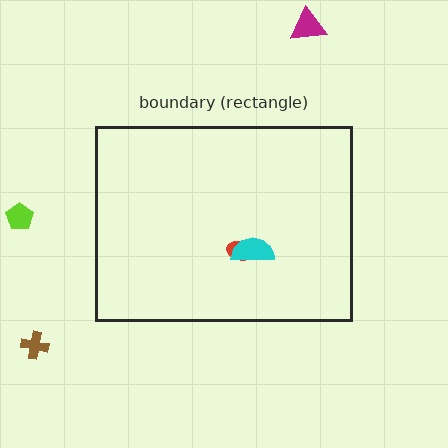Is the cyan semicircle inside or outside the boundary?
Inside.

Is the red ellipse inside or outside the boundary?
Inside.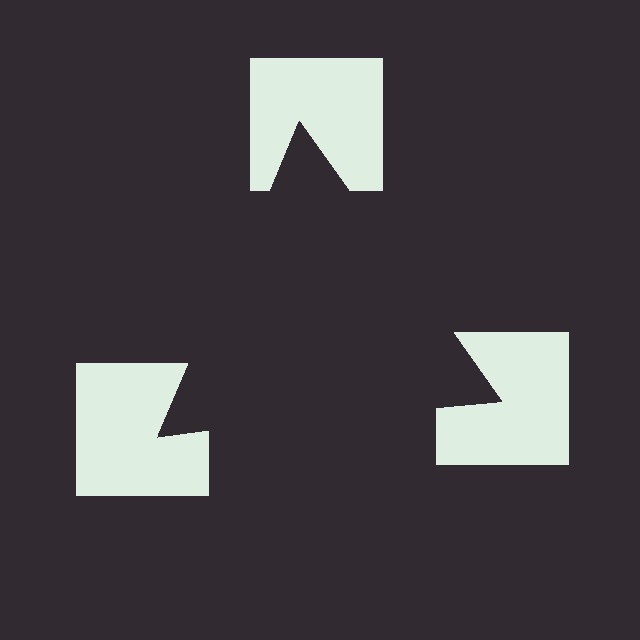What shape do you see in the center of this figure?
An illusory triangle — its edges are inferred from the aligned wedge cuts in the notched squares, not physically drawn.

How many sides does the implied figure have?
3 sides.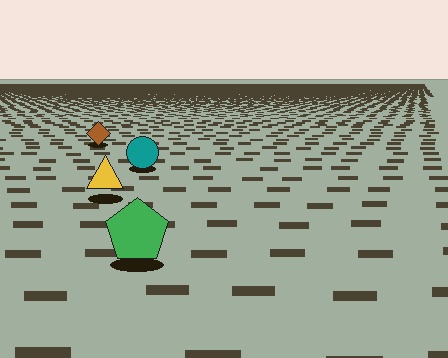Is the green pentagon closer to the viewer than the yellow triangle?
Yes. The green pentagon is closer — you can tell from the texture gradient: the ground texture is coarser near it.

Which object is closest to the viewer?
The green pentagon is closest. The texture marks near it are larger and more spread out.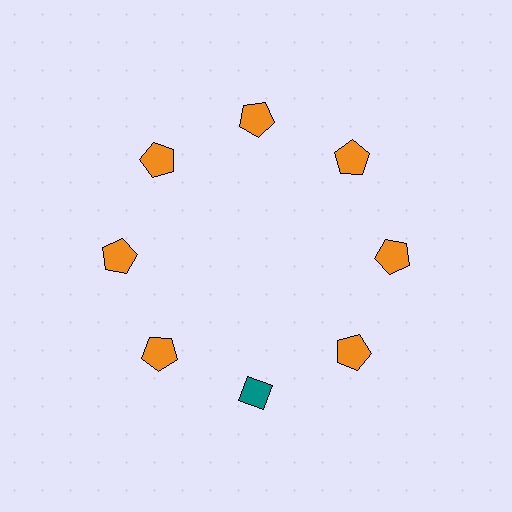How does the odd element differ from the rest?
It differs in both color (teal instead of orange) and shape (diamond instead of pentagon).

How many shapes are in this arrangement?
There are 8 shapes arranged in a ring pattern.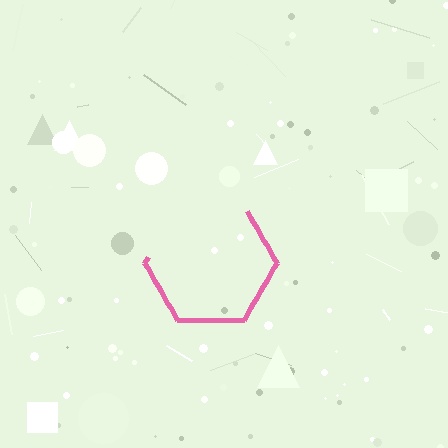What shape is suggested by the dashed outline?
The dashed outline suggests a hexagon.